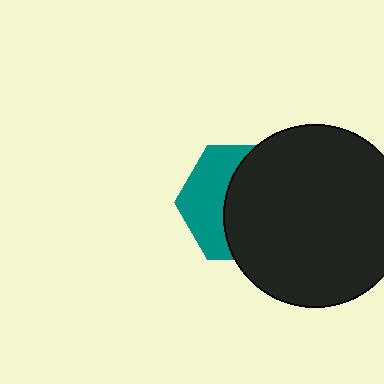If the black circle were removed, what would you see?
You would see the complete teal hexagon.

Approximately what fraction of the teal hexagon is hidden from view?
Roughly 60% of the teal hexagon is hidden behind the black circle.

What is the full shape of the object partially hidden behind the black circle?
The partially hidden object is a teal hexagon.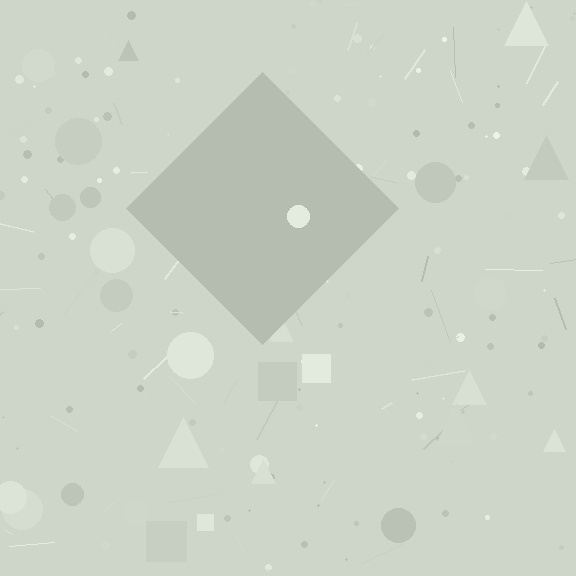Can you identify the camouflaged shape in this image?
The camouflaged shape is a diamond.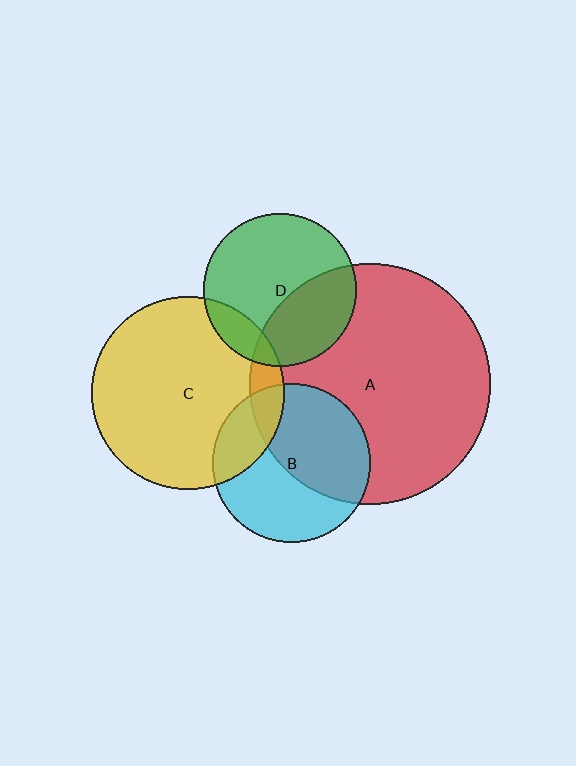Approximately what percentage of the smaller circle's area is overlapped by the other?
Approximately 20%.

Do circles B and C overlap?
Yes.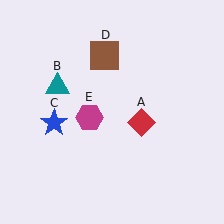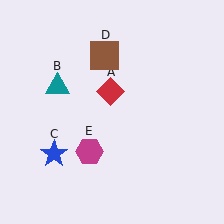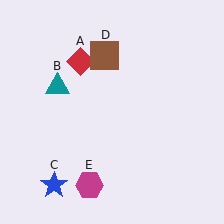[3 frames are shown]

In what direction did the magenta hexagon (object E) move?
The magenta hexagon (object E) moved down.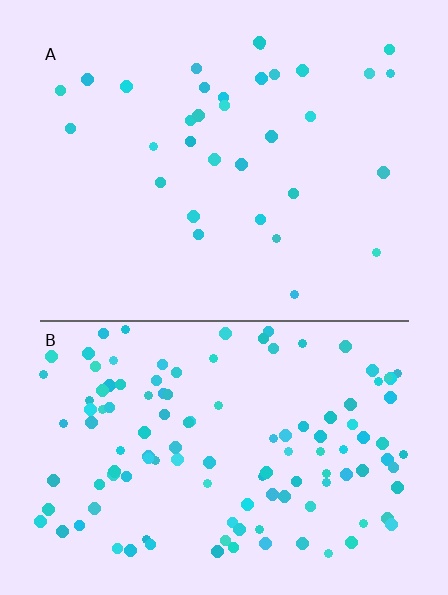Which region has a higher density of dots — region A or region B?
B (the bottom).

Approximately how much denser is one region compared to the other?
Approximately 3.8× — region B over region A.